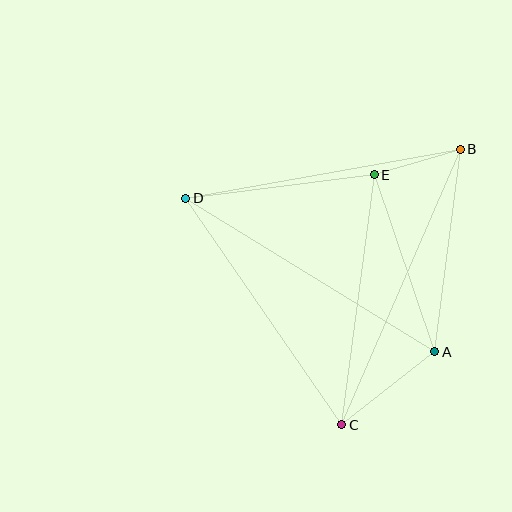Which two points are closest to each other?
Points B and E are closest to each other.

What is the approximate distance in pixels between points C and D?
The distance between C and D is approximately 275 pixels.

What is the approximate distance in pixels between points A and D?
The distance between A and D is approximately 293 pixels.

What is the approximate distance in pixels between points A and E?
The distance between A and E is approximately 187 pixels.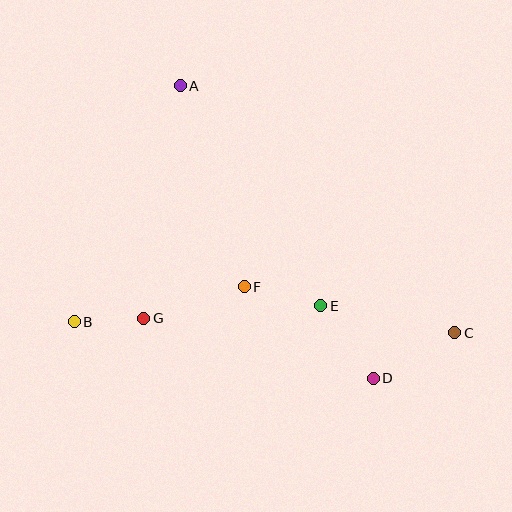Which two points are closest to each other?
Points B and G are closest to each other.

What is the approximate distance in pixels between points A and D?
The distance between A and D is approximately 351 pixels.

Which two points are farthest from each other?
Points B and C are farthest from each other.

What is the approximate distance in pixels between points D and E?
The distance between D and E is approximately 90 pixels.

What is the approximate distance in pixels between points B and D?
The distance between B and D is approximately 304 pixels.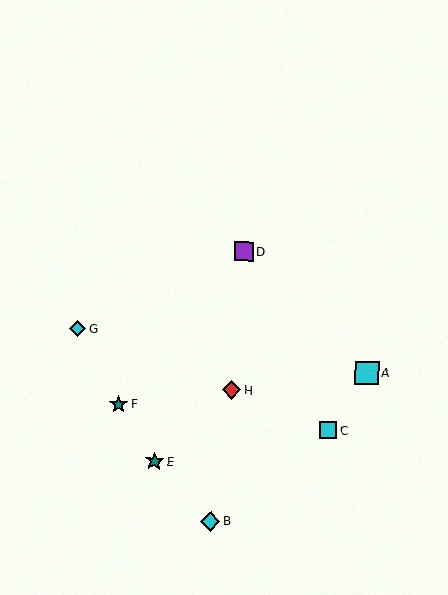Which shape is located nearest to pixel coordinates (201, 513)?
The cyan diamond (labeled B) at (210, 521) is nearest to that location.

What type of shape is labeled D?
Shape D is a purple square.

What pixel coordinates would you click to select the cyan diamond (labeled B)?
Click at (210, 521) to select the cyan diamond B.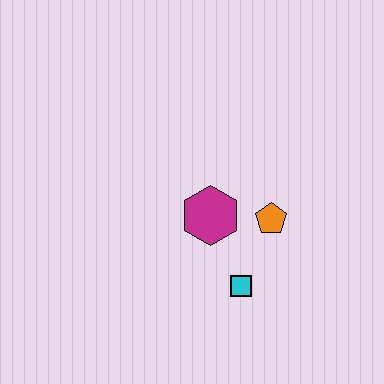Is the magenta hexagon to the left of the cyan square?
Yes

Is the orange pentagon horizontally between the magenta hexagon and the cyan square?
No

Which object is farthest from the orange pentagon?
The cyan square is farthest from the orange pentagon.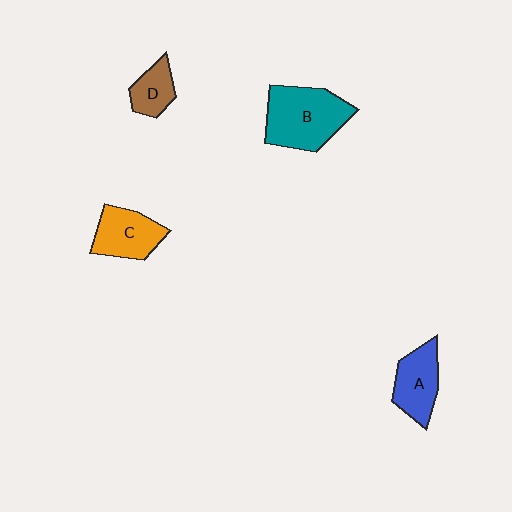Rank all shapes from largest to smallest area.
From largest to smallest: B (teal), A (blue), C (orange), D (brown).